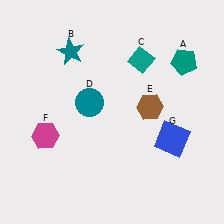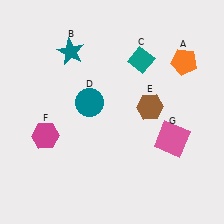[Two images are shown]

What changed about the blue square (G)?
In Image 1, G is blue. In Image 2, it changed to pink.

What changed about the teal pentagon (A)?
In Image 1, A is teal. In Image 2, it changed to orange.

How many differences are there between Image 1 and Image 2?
There are 2 differences between the two images.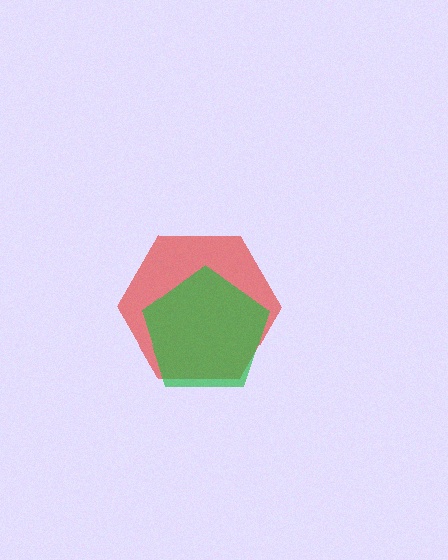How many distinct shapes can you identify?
There are 2 distinct shapes: a red hexagon, a green pentagon.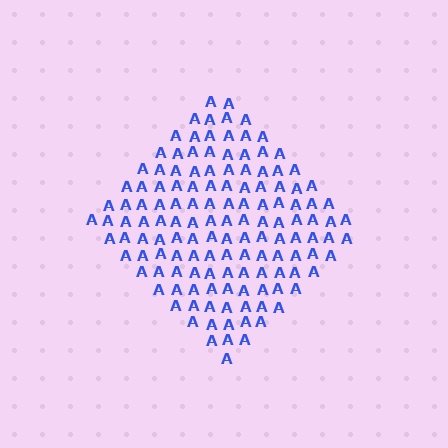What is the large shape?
The large shape is a diamond.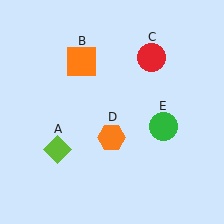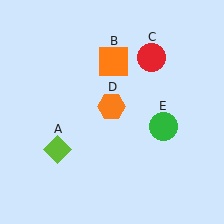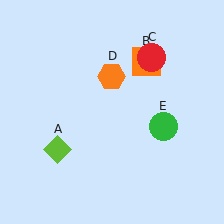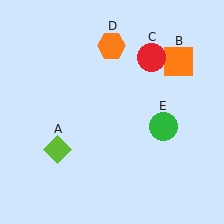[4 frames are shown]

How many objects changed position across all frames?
2 objects changed position: orange square (object B), orange hexagon (object D).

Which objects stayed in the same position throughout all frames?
Lime diamond (object A) and red circle (object C) and green circle (object E) remained stationary.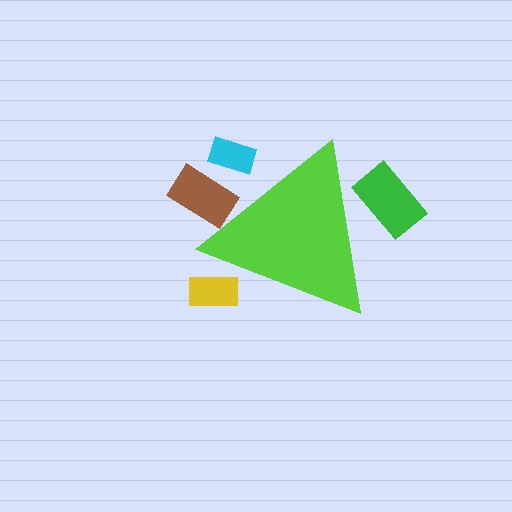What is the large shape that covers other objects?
A lime triangle.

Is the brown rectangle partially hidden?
Yes, the brown rectangle is partially hidden behind the lime triangle.